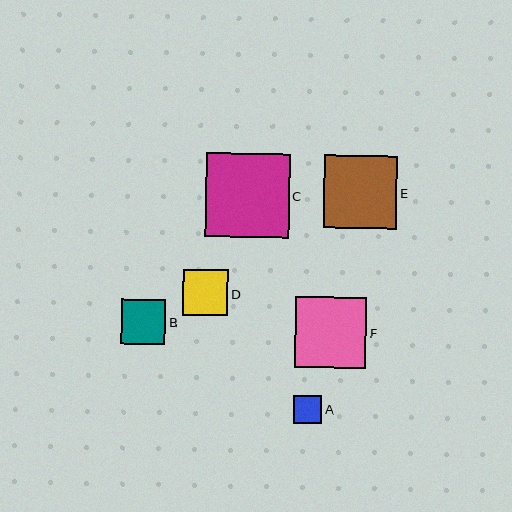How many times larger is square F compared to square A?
Square F is approximately 2.5 times the size of square A.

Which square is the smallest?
Square A is the smallest with a size of approximately 28 pixels.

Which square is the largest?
Square C is the largest with a size of approximately 84 pixels.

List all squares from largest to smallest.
From largest to smallest: C, E, F, D, B, A.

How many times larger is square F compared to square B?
Square F is approximately 1.6 times the size of square B.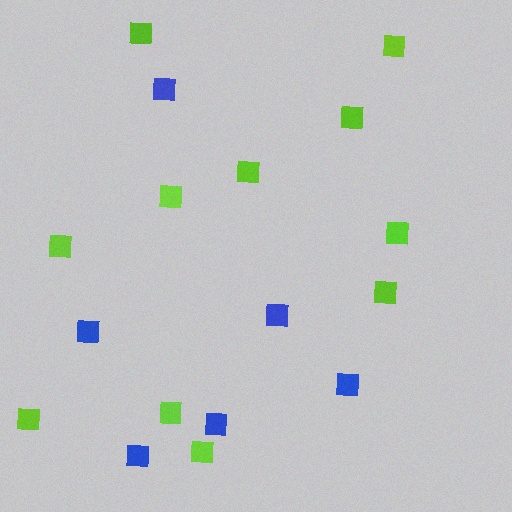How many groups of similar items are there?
There are 2 groups: one group of lime squares (11) and one group of blue squares (6).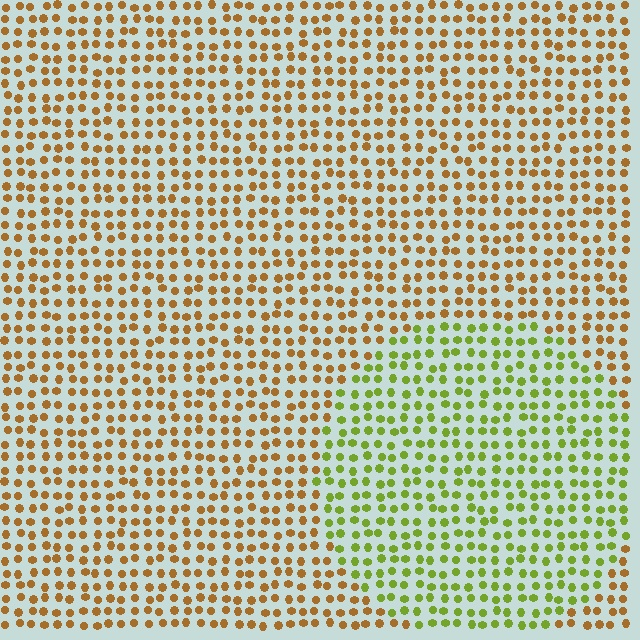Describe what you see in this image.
The image is filled with small brown elements in a uniform arrangement. A circle-shaped region is visible where the elements are tinted to a slightly different hue, forming a subtle color boundary.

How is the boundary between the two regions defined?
The boundary is defined purely by a slight shift in hue (about 51 degrees). Spacing, size, and orientation are identical on both sides.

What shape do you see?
I see a circle.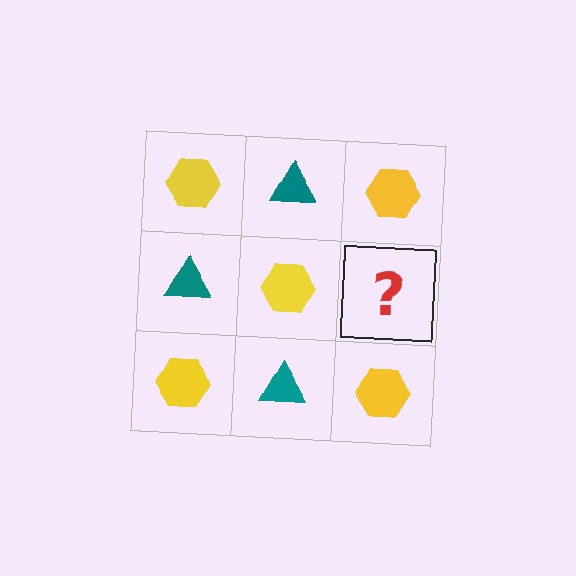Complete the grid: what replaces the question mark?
The question mark should be replaced with a teal triangle.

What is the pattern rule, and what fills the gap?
The rule is that it alternates yellow hexagon and teal triangle in a checkerboard pattern. The gap should be filled with a teal triangle.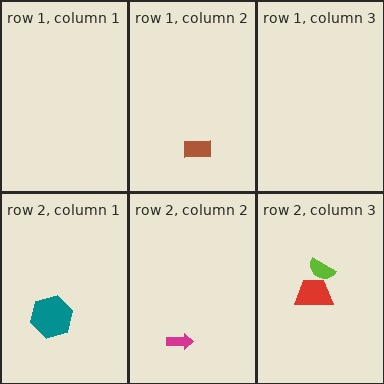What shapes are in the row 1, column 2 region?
The brown rectangle.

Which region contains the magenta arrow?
The row 2, column 2 region.